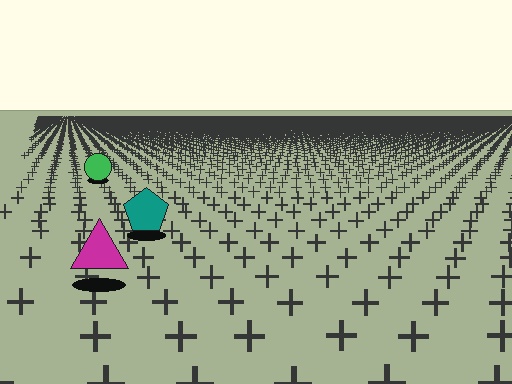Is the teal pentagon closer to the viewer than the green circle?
Yes. The teal pentagon is closer — you can tell from the texture gradient: the ground texture is coarser near it.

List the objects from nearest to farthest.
From nearest to farthest: the magenta triangle, the teal pentagon, the green circle.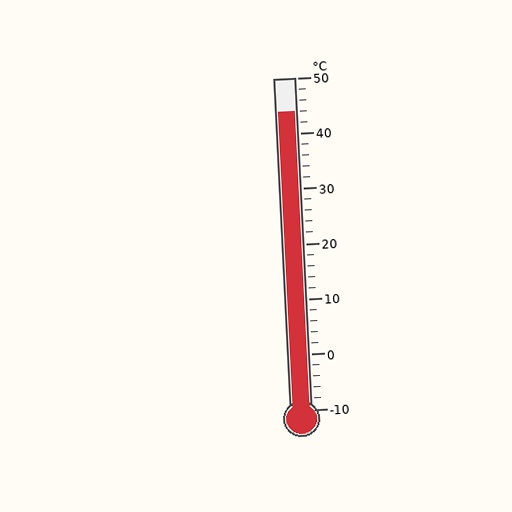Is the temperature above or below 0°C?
The temperature is above 0°C.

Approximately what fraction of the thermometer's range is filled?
The thermometer is filled to approximately 90% of its range.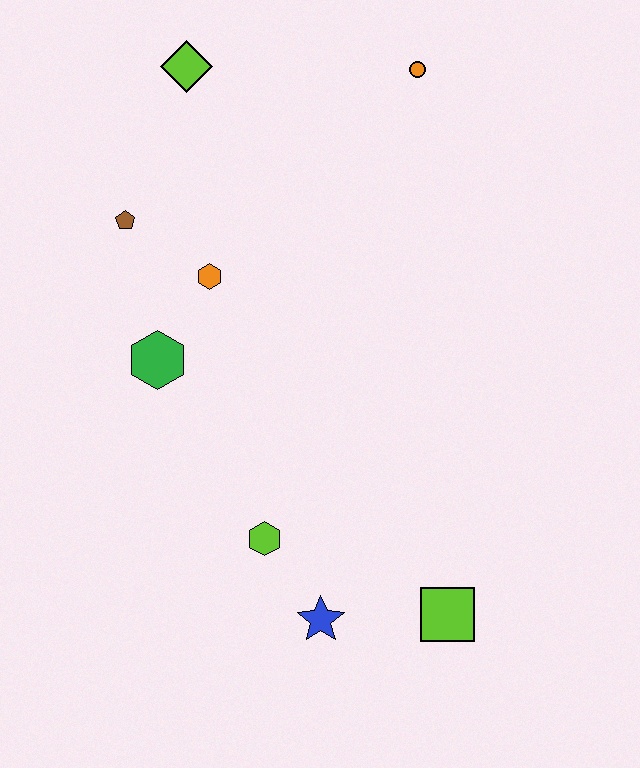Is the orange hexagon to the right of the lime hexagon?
No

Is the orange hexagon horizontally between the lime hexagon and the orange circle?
No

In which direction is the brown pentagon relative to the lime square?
The brown pentagon is above the lime square.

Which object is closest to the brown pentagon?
The orange hexagon is closest to the brown pentagon.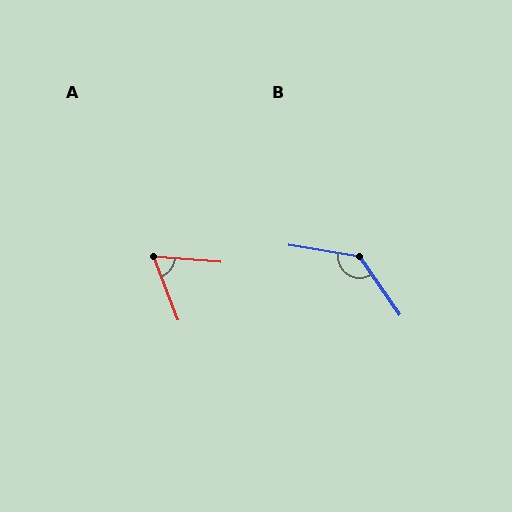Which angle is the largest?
B, at approximately 134 degrees.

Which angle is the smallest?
A, at approximately 64 degrees.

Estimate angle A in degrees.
Approximately 64 degrees.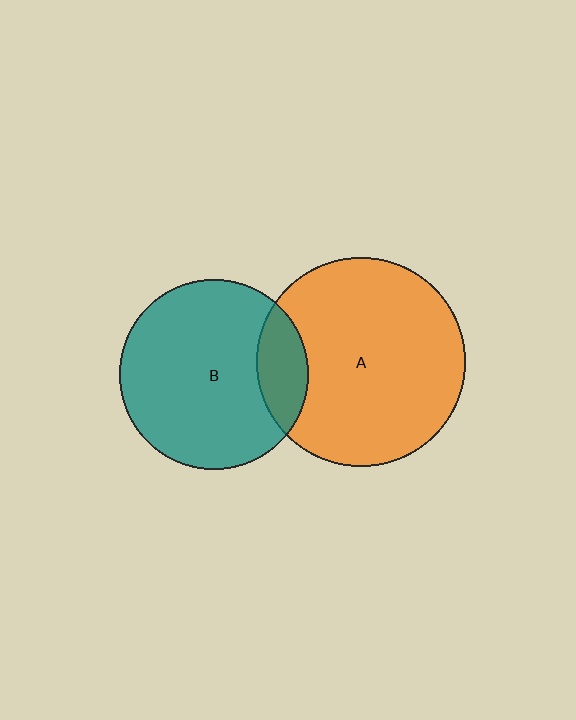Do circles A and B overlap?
Yes.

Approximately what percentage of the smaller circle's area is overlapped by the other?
Approximately 15%.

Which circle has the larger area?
Circle A (orange).